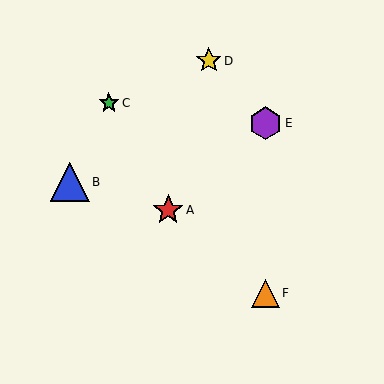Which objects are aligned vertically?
Objects E, F are aligned vertically.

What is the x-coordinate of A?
Object A is at x≈168.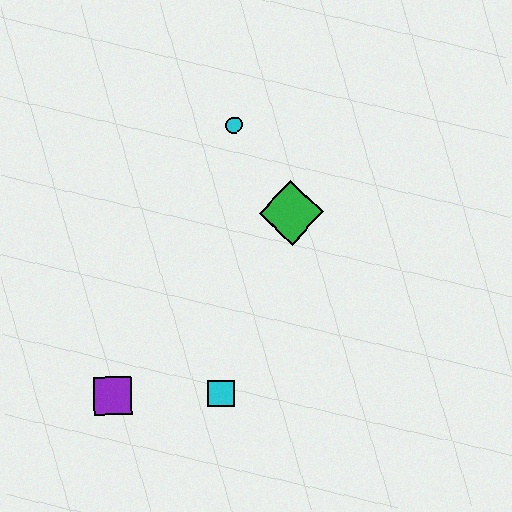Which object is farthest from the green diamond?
The purple square is farthest from the green diamond.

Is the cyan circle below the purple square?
No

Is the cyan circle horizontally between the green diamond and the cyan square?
Yes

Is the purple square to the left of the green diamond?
Yes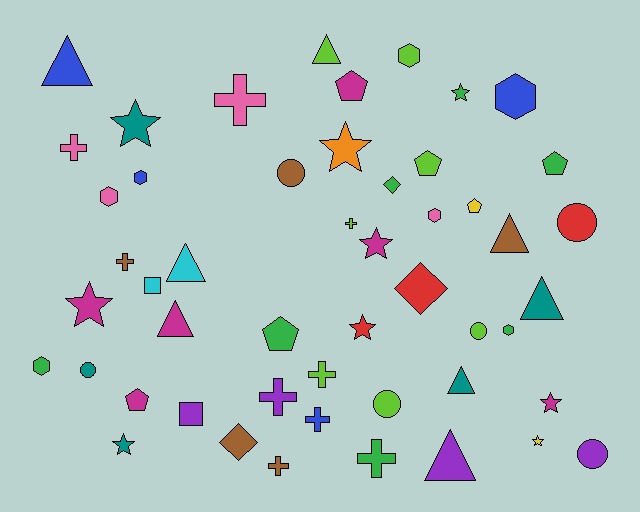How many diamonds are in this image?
There are 3 diamonds.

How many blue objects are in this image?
There are 4 blue objects.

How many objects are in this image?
There are 50 objects.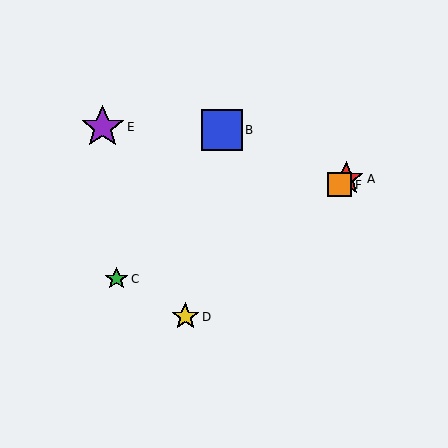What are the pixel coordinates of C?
Object C is at (116, 279).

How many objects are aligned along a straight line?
3 objects (A, D, F) are aligned along a straight line.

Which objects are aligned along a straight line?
Objects A, D, F are aligned along a straight line.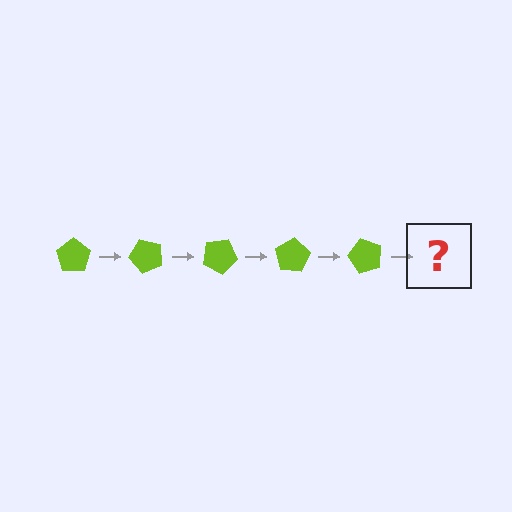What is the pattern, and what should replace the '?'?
The pattern is that the pentagon rotates 50 degrees each step. The '?' should be a lime pentagon rotated 250 degrees.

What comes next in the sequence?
The next element should be a lime pentagon rotated 250 degrees.